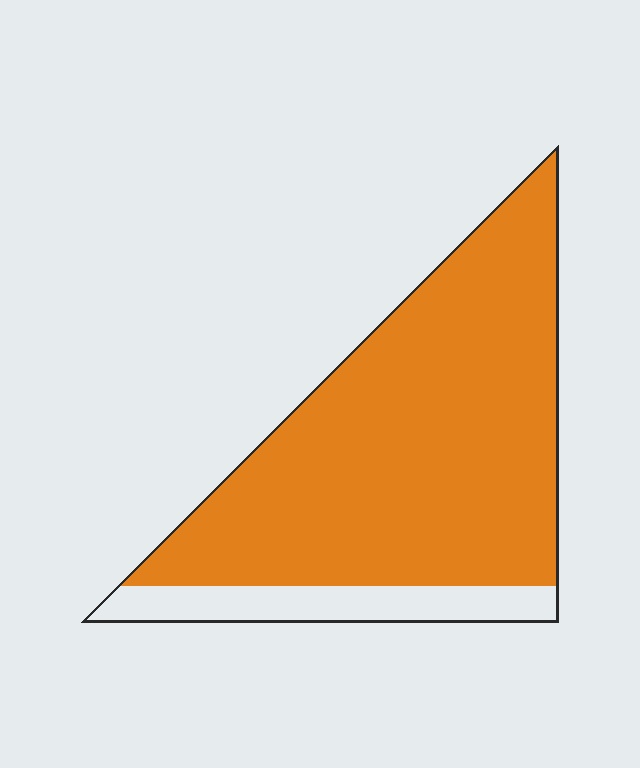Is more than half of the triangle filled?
Yes.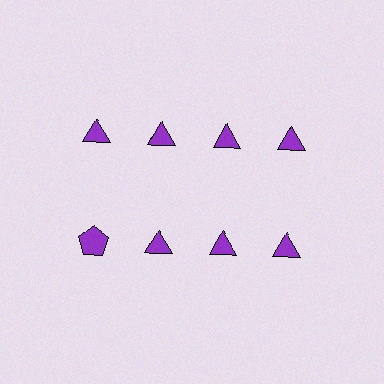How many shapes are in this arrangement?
There are 8 shapes arranged in a grid pattern.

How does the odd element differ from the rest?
It has a different shape: pentagon instead of triangle.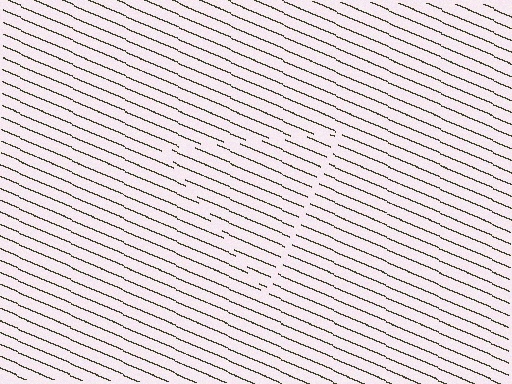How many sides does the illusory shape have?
3 sides — the line-ends trace a triangle.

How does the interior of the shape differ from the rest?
The interior of the shape contains the same grating, shifted by half a period — the contour is defined by the phase discontinuity where line-ends from the inner and outer gratings abut.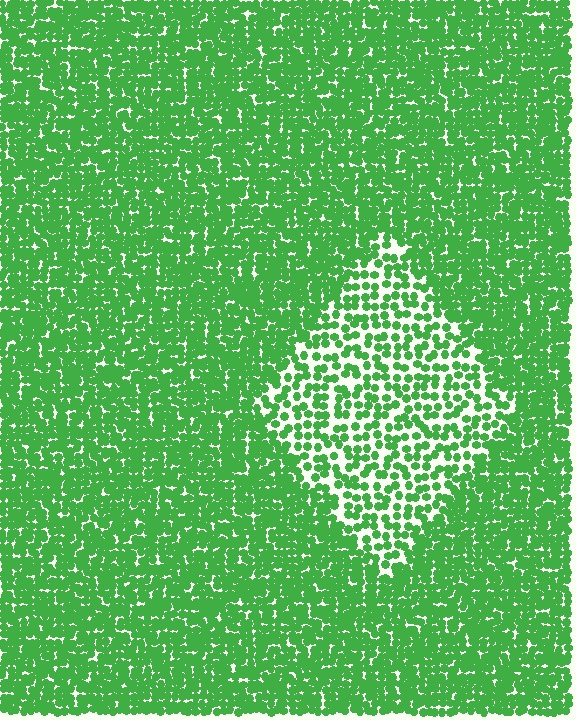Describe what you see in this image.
The image contains small green elements arranged at two different densities. A diamond-shaped region is visible where the elements are less densely packed than the surrounding area.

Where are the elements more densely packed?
The elements are more densely packed outside the diamond boundary.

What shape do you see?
I see a diamond.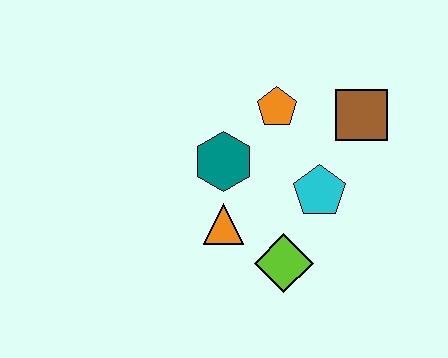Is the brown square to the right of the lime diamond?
Yes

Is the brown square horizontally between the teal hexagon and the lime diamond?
No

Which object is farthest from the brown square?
The orange triangle is farthest from the brown square.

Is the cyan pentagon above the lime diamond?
Yes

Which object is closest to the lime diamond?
The orange triangle is closest to the lime diamond.